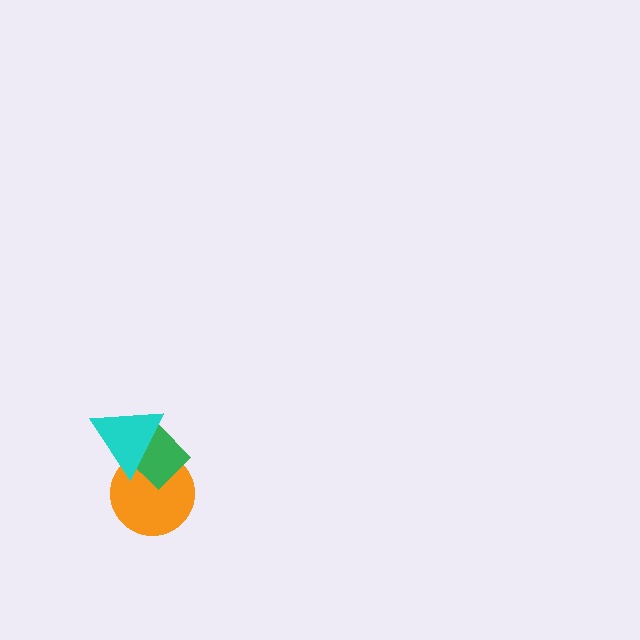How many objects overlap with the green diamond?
2 objects overlap with the green diamond.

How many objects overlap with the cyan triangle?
2 objects overlap with the cyan triangle.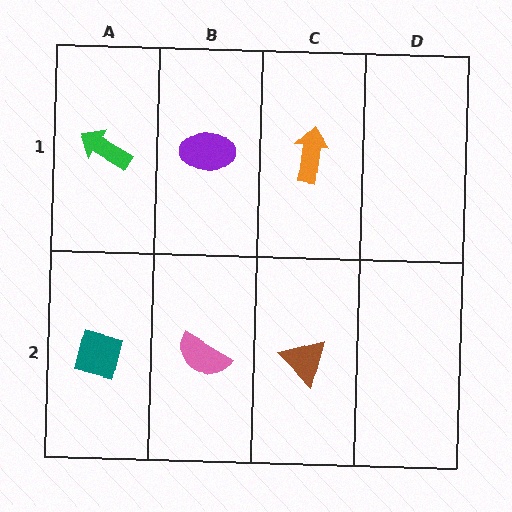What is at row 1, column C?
An orange arrow.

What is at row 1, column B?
A purple ellipse.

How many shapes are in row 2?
3 shapes.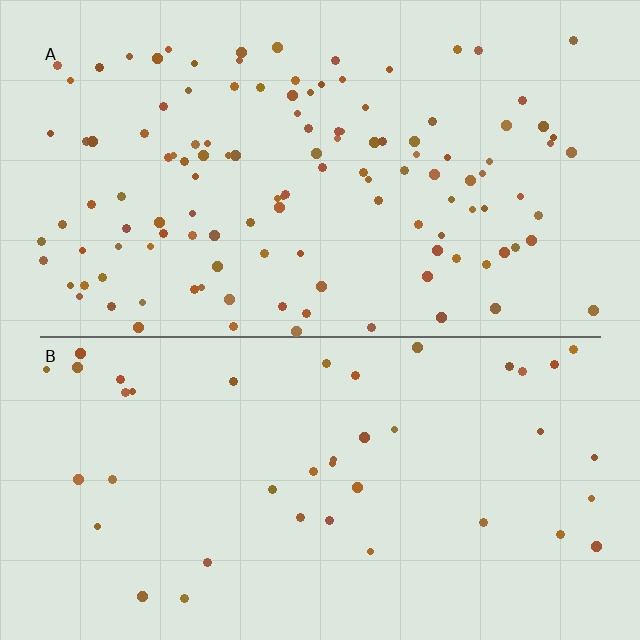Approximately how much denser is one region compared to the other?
Approximately 3.0× — region A over region B.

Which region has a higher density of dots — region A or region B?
A (the top).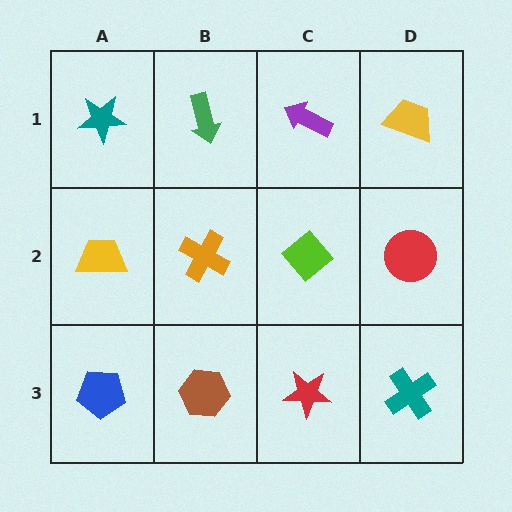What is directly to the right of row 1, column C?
A yellow trapezoid.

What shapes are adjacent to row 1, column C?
A lime diamond (row 2, column C), a green arrow (row 1, column B), a yellow trapezoid (row 1, column D).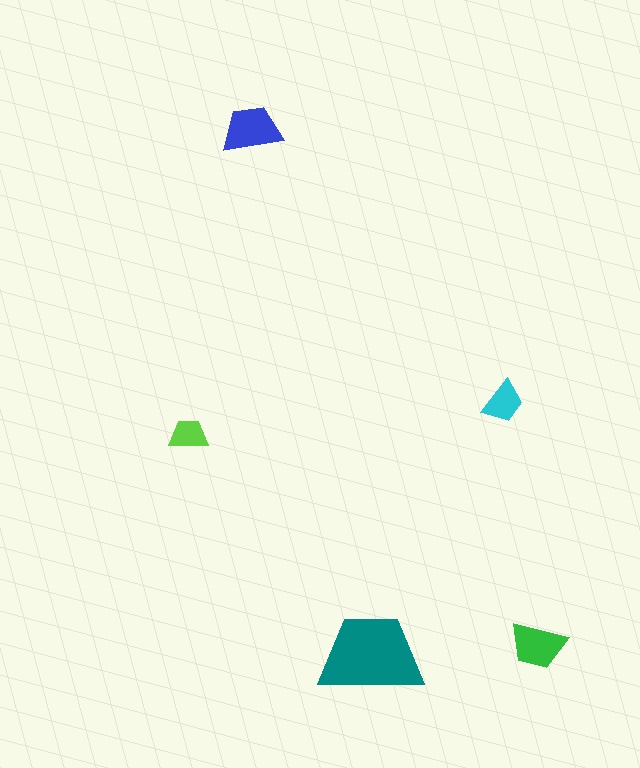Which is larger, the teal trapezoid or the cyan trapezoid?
The teal one.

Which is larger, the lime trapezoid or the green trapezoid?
The green one.